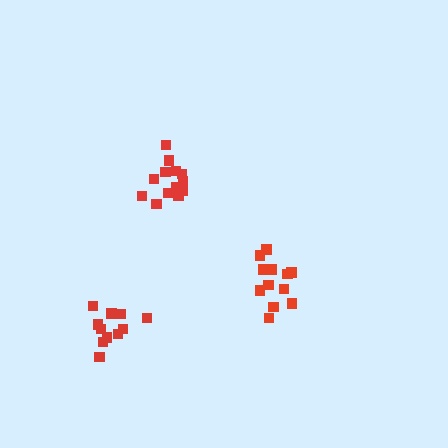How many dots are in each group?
Group 1: 12 dots, Group 2: 11 dots, Group 3: 13 dots (36 total).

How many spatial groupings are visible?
There are 3 spatial groupings.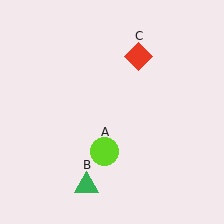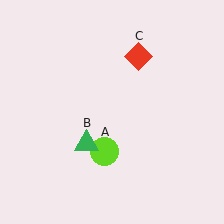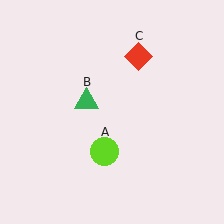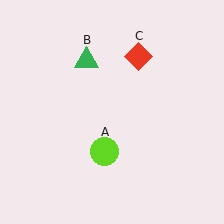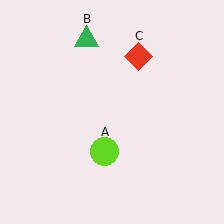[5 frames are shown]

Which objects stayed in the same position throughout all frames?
Lime circle (object A) and red diamond (object C) remained stationary.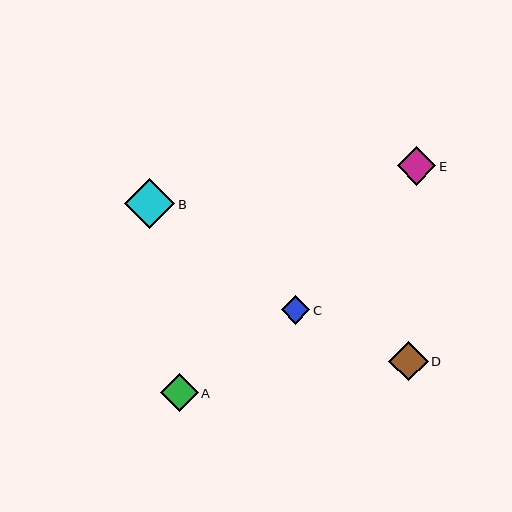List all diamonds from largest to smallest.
From largest to smallest: B, D, E, A, C.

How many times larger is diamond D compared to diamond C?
Diamond D is approximately 1.4 times the size of diamond C.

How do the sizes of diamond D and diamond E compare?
Diamond D and diamond E are approximately the same size.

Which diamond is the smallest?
Diamond C is the smallest with a size of approximately 29 pixels.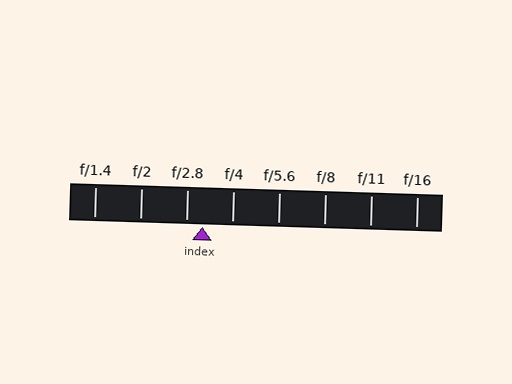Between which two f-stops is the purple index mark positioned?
The index mark is between f/2.8 and f/4.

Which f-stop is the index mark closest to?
The index mark is closest to f/2.8.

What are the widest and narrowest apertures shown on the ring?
The widest aperture shown is f/1.4 and the narrowest is f/16.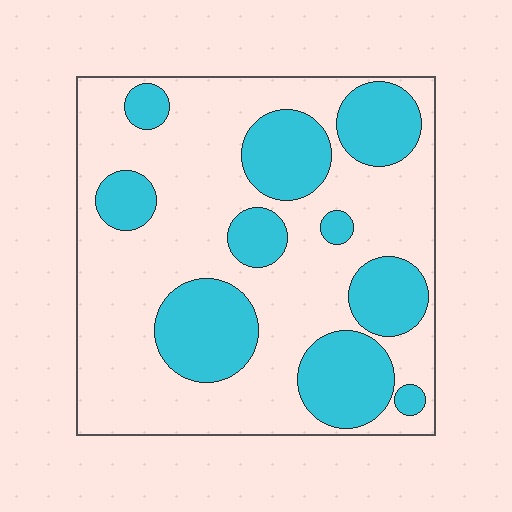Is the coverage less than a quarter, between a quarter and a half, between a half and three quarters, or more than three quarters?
Between a quarter and a half.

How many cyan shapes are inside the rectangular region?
10.